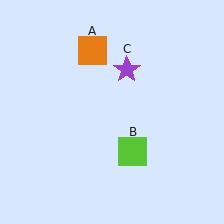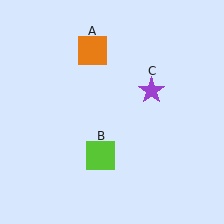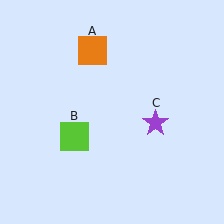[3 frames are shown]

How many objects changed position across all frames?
2 objects changed position: lime square (object B), purple star (object C).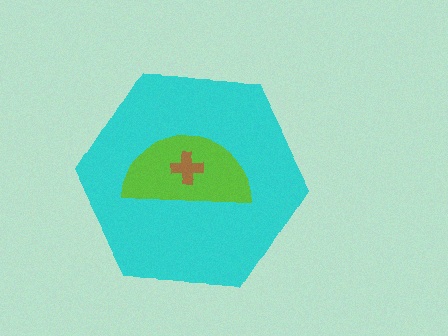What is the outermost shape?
The cyan hexagon.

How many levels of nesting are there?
3.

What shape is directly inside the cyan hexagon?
The lime semicircle.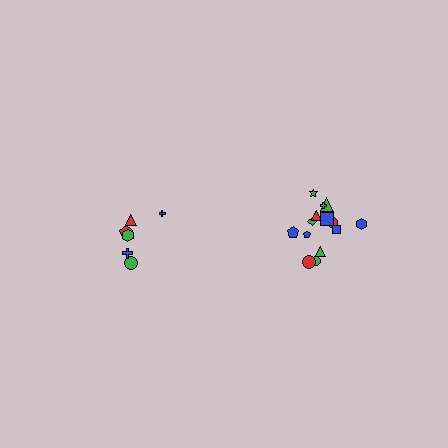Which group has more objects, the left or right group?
The right group.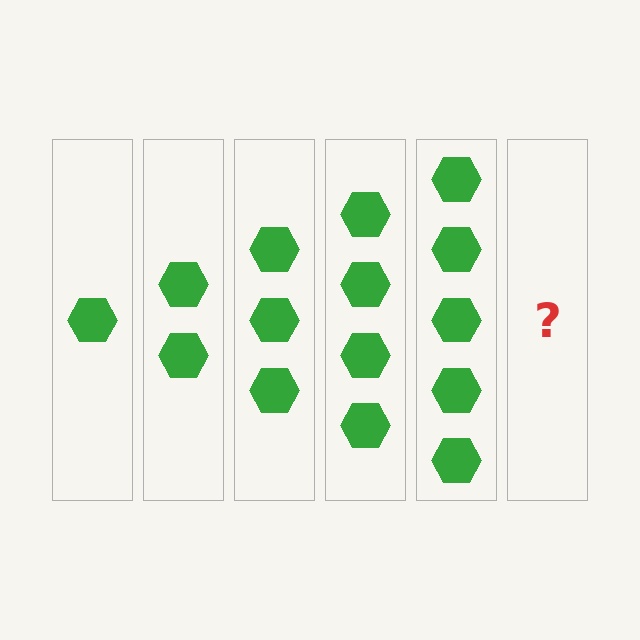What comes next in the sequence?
The next element should be 6 hexagons.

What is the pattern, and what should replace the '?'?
The pattern is that each step adds one more hexagon. The '?' should be 6 hexagons.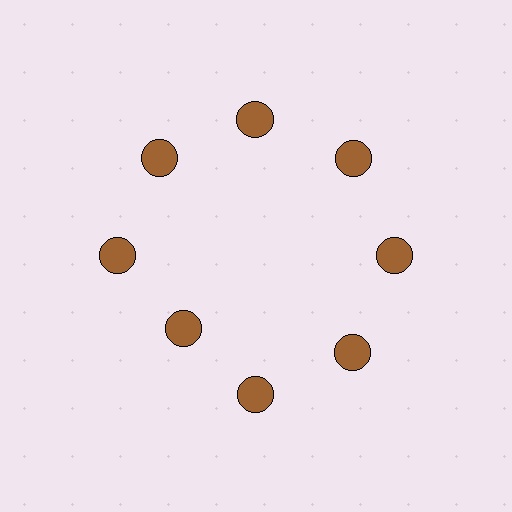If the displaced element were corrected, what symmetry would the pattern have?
It would have 8-fold rotational symmetry — the pattern would map onto itself every 45 degrees.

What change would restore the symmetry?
The symmetry would be restored by moving it outward, back onto the ring so that all 8 circles sit at equal angles and equal distance from the center.